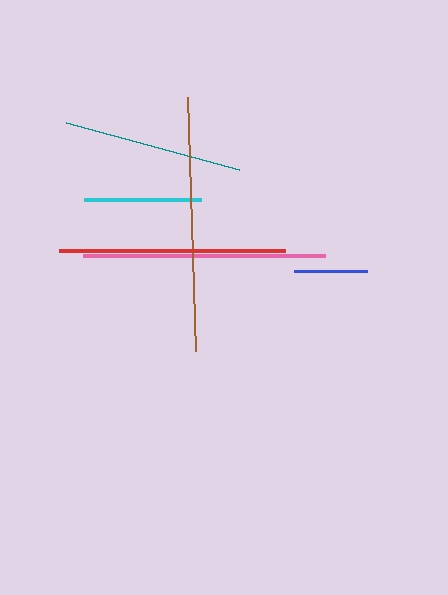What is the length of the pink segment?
The pink segment is approximately 242 pixels long.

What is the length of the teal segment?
The teal segment is approximately 180 pixels long.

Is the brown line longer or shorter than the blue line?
The brown line is longer than the blue line.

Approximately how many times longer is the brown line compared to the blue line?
The brown line is approximately 3.5 times the length of the blue line.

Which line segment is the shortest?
The blue line is the shortest at approximately 72 pixels.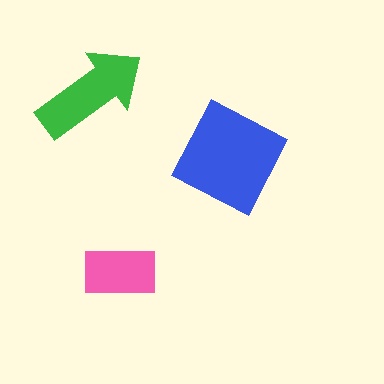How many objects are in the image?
There are 3 objects in the image.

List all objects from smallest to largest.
The pink rectangle, the green arrow, the blue diamond.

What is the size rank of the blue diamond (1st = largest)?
1st.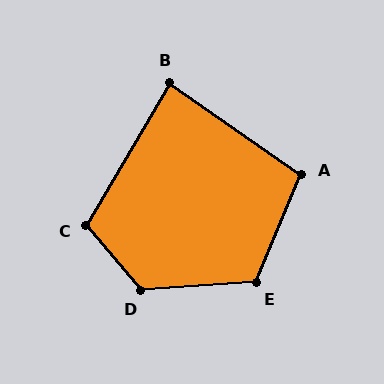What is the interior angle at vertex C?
Approximately 110 degrees (obtuse).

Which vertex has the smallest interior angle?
B, at approximately 86 degrees.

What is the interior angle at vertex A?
Approximately 102 degrees (obtuse).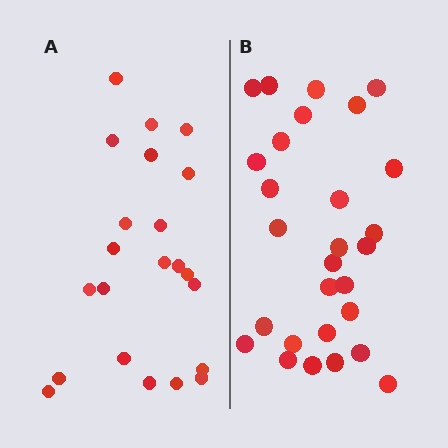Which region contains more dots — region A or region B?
Region B (the right region) has more dots.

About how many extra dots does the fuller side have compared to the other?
Region B has about 6 more dots than region A.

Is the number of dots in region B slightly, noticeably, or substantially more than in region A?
Region B has noticeably more, but not dramatically so. The ratio is roughly 1.3 to 1.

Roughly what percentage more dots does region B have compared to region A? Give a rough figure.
About 25% more.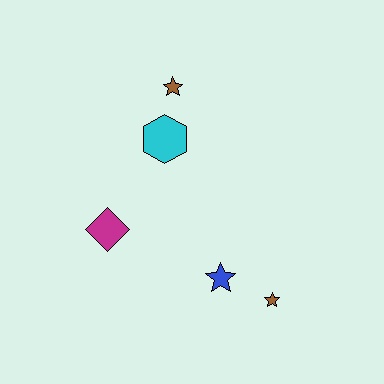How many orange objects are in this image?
There are no orange objects.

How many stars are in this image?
There are 3 stars.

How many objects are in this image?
There are 5 objects.